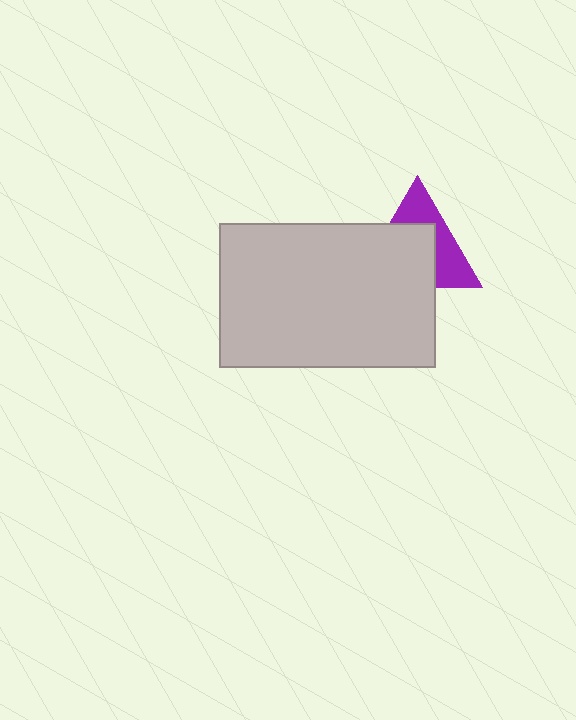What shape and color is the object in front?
The object in front is a light gray rectangle.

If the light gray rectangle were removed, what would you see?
You would see the complete purple triangle.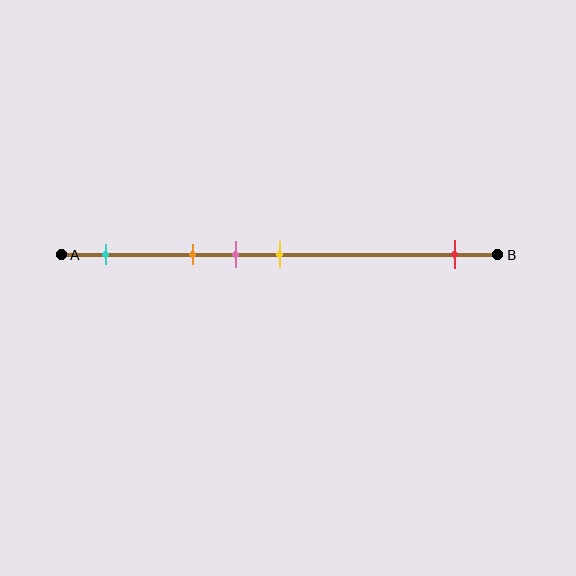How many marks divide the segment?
There are 5 marks dividing the segment.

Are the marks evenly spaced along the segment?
No, the marks are not evenly spaced.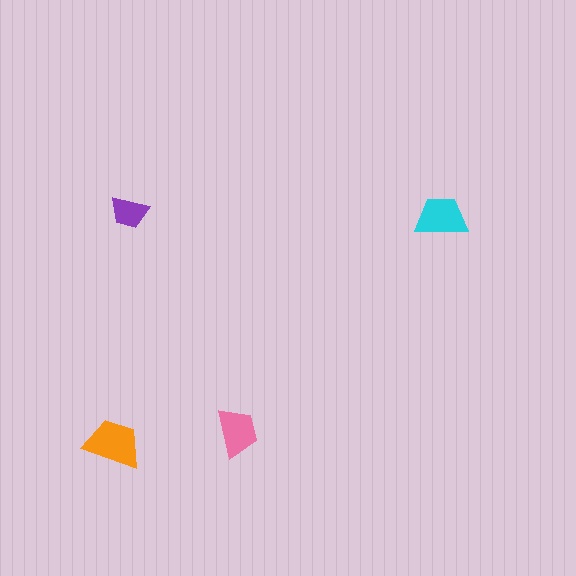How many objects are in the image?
There are 4 objects in the image.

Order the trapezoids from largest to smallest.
the orange one, the cyan one, the pink one, the purple one.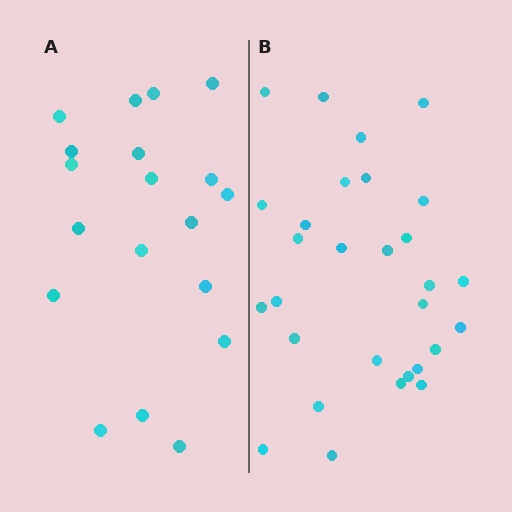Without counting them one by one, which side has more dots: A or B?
Region B (the right region) has more dots.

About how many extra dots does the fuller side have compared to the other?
Region B has roughly 10 or so more dots than region A.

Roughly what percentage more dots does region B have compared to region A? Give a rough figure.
About 55% more.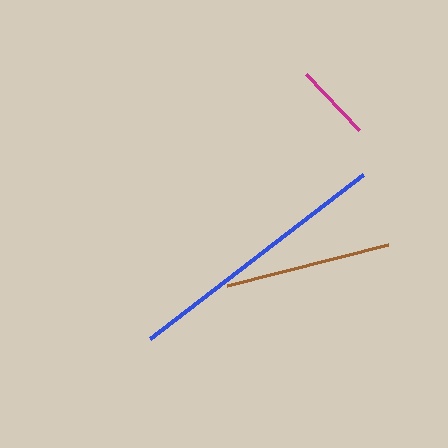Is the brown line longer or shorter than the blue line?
The blue line is longer than the brown line.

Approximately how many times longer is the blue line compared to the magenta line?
The blue line is approximately 3.5 times the length of the magenta line.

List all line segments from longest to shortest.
From longest to shortest: blue, brown, magenta.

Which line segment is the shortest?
The magenta line is the shortest at approximately 77 pixels.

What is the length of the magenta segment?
The magenta segment is approximately 77 pixels long.